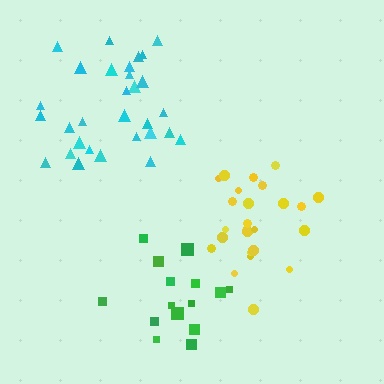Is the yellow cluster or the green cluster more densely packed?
Yellow.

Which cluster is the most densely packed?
Yellow.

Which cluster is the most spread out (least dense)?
Cyan.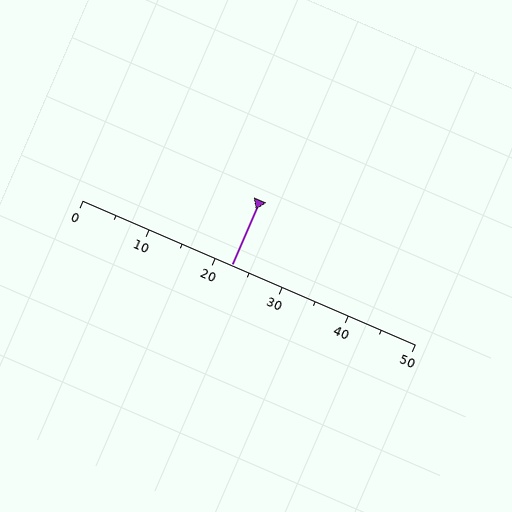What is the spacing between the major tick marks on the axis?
The major ticks are spaced 10 apart.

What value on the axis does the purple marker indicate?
The marker indicates approximately 22.5.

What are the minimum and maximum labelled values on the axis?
The axis runs from 0 to 50.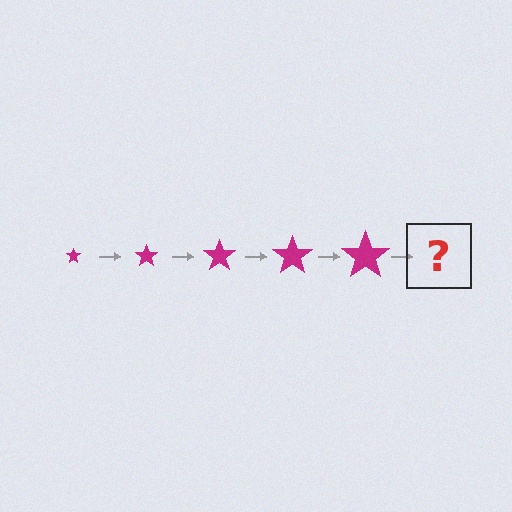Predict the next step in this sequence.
The next step is a magenta star, larger than the previous one.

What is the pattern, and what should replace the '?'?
The pattern is that the star gets progressively larger each step. The '?' should be a magenta star, larger than the previous one.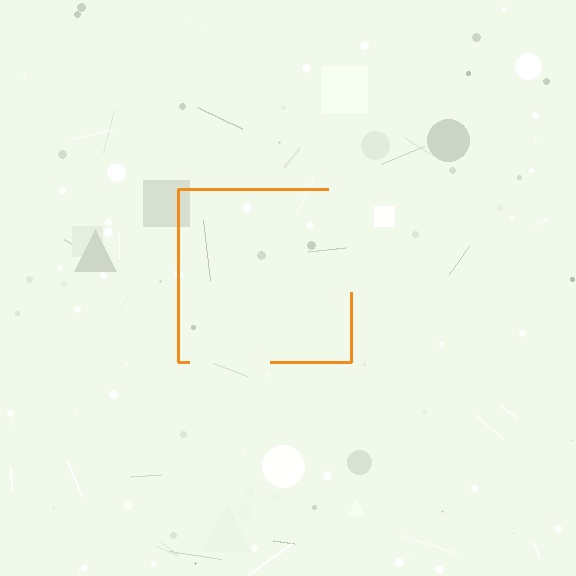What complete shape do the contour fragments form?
The contour fragments form a square.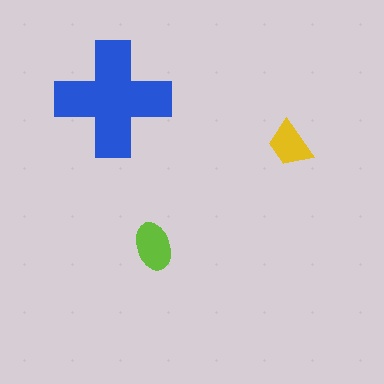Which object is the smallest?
The yellow trapezoid.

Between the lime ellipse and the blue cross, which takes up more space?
The blue cross.